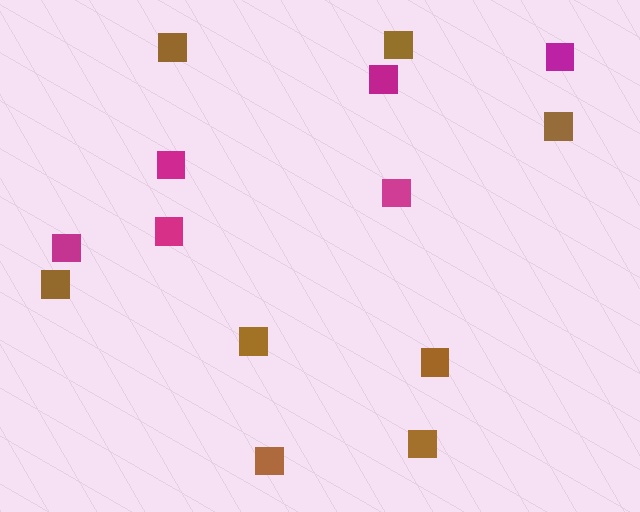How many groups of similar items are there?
There are 2 groups: one group of magenta squares (6) and one group of brown squares (8).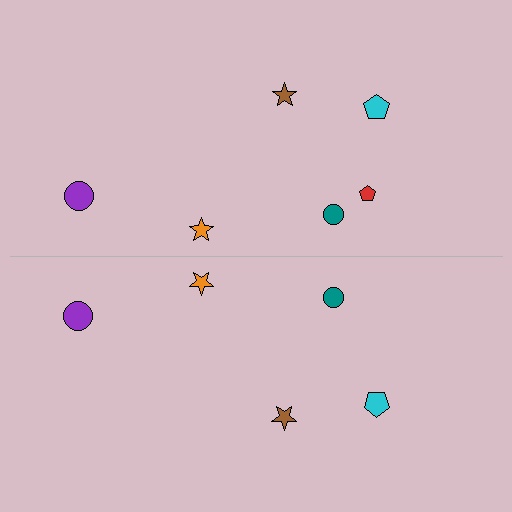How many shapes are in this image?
There are 11 shapes in this image.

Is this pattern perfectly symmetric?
No, the pattern is not perfectly symmetric. A red pentagon is missing from the bottom side.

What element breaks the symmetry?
A red pentagon is missing from the bottom side.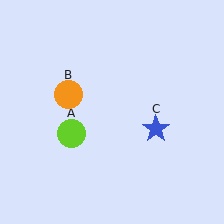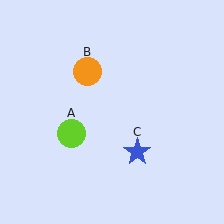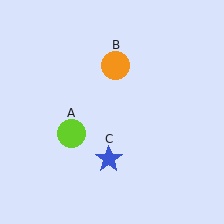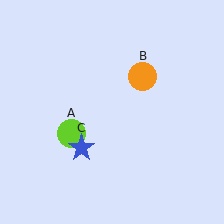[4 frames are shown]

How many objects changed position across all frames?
2 objects changed position: orange circle (object B), blue star (object C).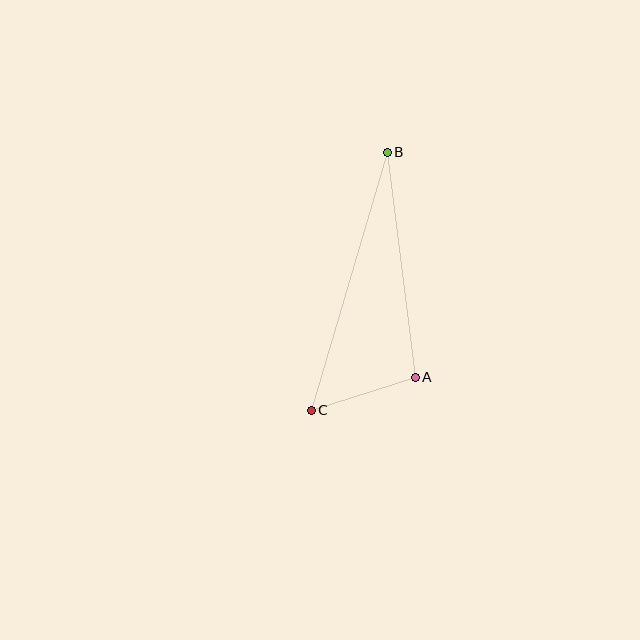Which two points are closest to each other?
Points A and C are closest to each other.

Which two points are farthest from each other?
Points B and C are farthest from each other.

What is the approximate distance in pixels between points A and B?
The distance between A and B is approximately 227 pixels.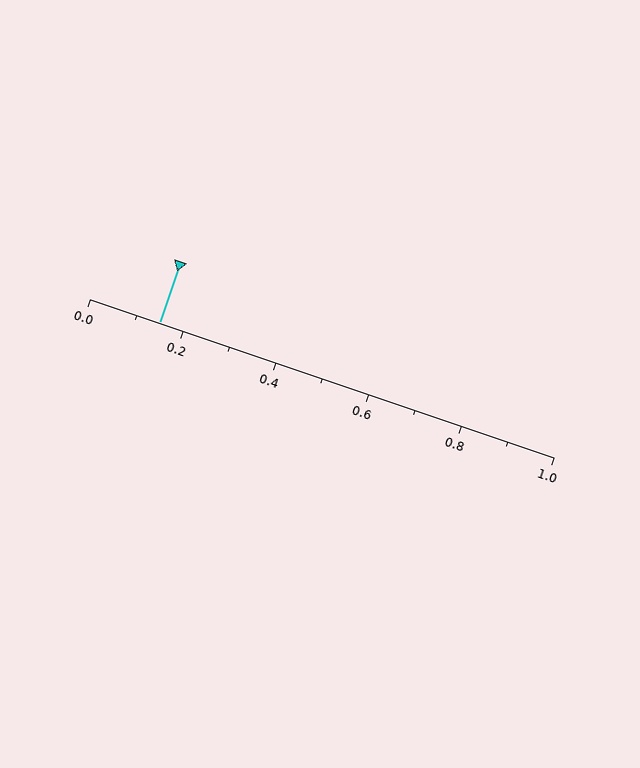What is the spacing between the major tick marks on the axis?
The major ticks are spaced 0.2 apart.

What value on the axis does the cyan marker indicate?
The marker indicates approximately 0.15.